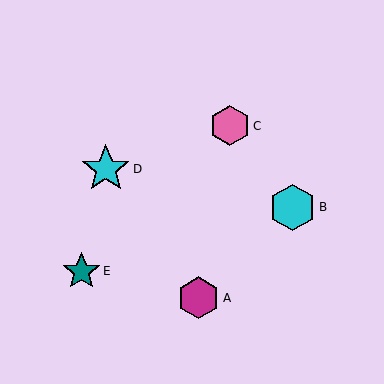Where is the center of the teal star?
The center of the teal star is at (82, 271).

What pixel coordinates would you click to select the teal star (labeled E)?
Click at (82, 271) to select the teal star E.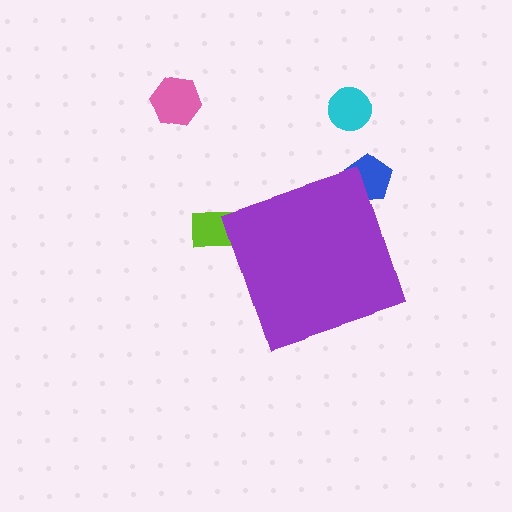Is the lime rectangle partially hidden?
Yes, the lime rectangle is partially hidden behind the purple diamond.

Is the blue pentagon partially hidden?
Yes, the blue pentagon is partially hidden behind the purple diamond.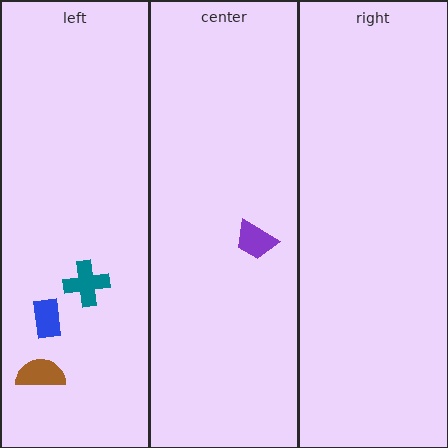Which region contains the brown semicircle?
The left region.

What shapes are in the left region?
The blue rectangle, the brown semicircle, the teal cross.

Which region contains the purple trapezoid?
The center region.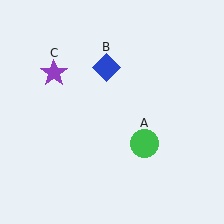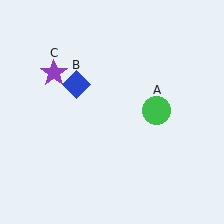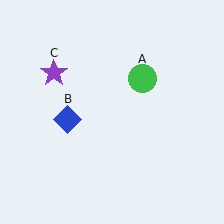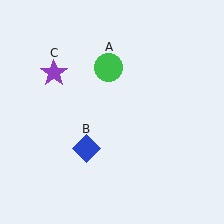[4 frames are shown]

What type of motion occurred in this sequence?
The green circle (object A), blue diamond (object B) rotated counterclockwise around the center of the scene.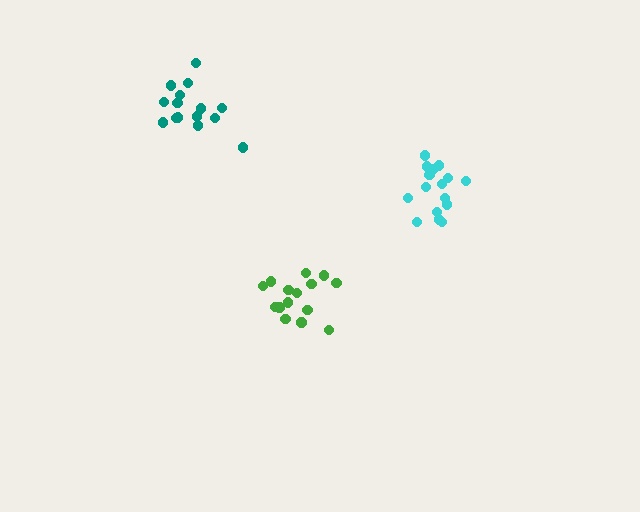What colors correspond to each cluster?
The clusters are colored: teal, green, cyan.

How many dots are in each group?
Group 1: 15 dots, Group 2: 15 dots, Group 3: 16 dots (46 total).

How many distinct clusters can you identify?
There are 3 distinct clusters.